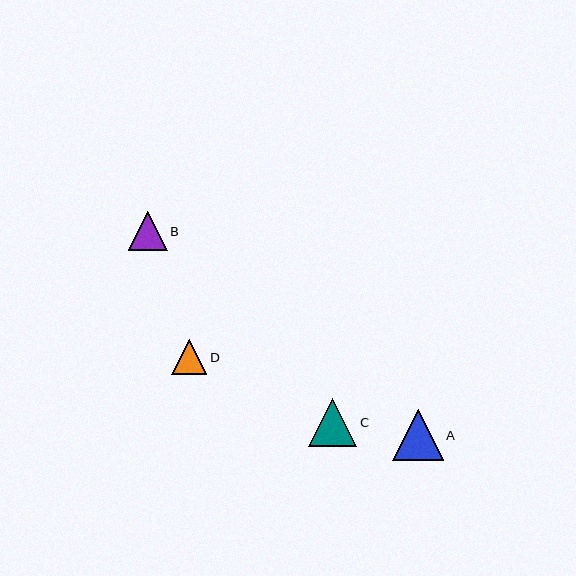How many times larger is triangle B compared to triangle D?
Triangle B is approximately 1.1 times the size of triangle D.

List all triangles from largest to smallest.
From largest to smallest: A, C, B, D.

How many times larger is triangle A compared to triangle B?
Triangle A is approximately 1.3 times the size of triangle B.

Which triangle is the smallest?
Triangle D is the smallest with a size of approximately 35 pixels.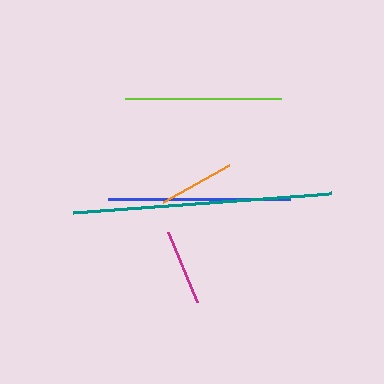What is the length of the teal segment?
The teal segment is approximately 259 pixels long.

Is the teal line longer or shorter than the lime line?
The teal line is longer than the lime line.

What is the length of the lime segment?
The lime segment is approximately 156 pixels long.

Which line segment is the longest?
The teal line is the longest at approximately 259 pixels.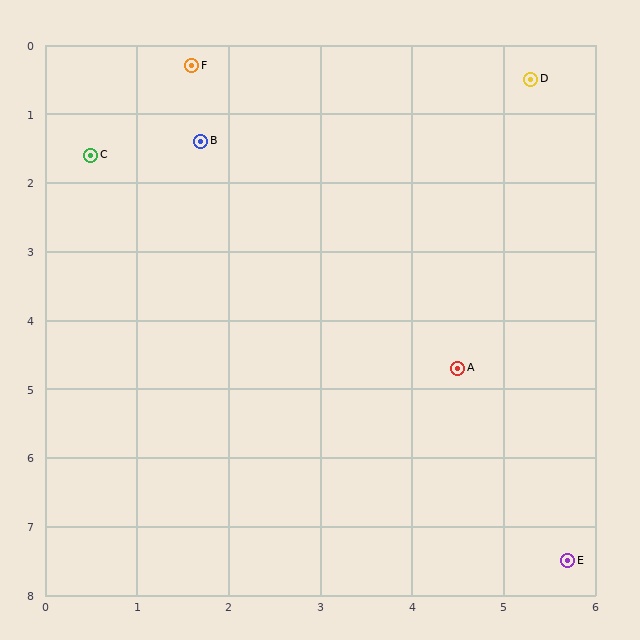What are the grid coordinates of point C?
Point C is at approximately (0.5, 1.6).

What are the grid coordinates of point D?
Point D is at approximately (5.3, 0.5).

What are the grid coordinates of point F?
Point F is at approximately (1.6, 0.3).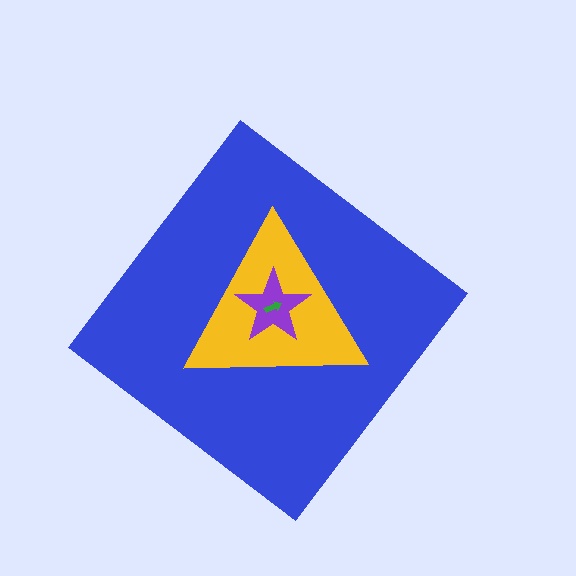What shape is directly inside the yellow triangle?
The purple star.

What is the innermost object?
The green arrow.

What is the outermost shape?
The blue diamond.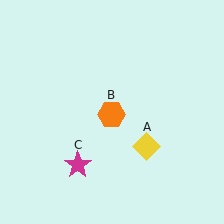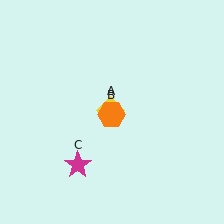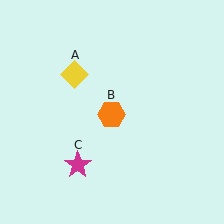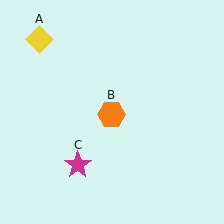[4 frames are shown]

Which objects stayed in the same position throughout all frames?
Orange hexagon (object B) and magenta star (object C) remained stationary.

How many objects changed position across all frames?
1 object changed position: yellow diamond (object A).